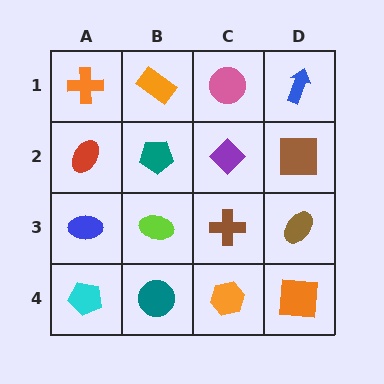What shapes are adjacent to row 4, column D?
A brown ellipse (row 3, column D), an orange hexagon (row 4, column C).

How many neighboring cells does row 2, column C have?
4.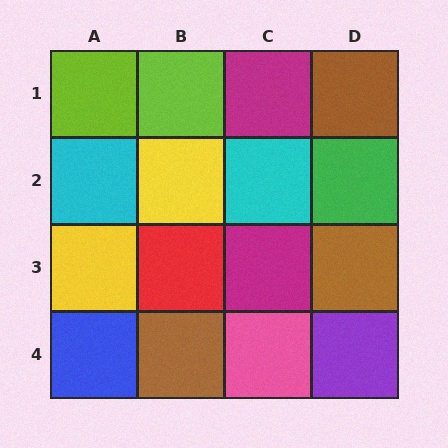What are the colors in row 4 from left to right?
Blue, brown, pink, purple.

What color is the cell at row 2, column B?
Yellow.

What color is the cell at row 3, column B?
Red.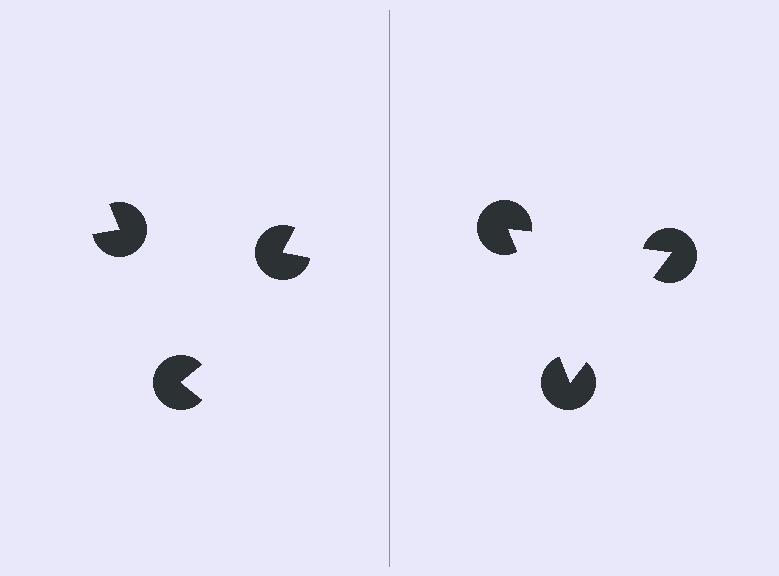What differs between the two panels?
The pac-man discs are positioned identically on both sides; only the wedge orientations differ. On the right they align to a triangle; on the left they are misaligned.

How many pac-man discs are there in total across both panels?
6 — 3 on each side.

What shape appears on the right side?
An illusory triangle.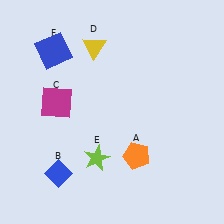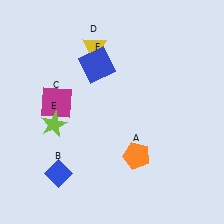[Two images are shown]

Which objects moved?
The objects that moved are: the lime star (E), the blue square (F).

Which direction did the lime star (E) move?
The lime star (E) moved left.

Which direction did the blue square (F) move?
The blue square (F) moved right.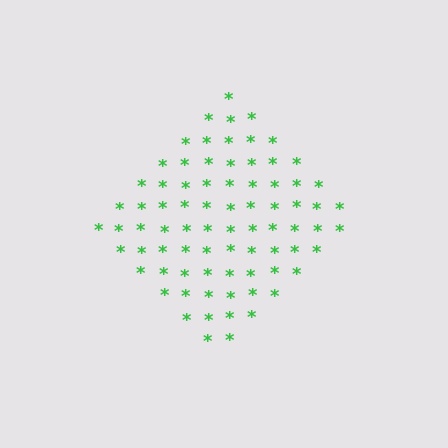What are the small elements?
The small elements are asterisks.